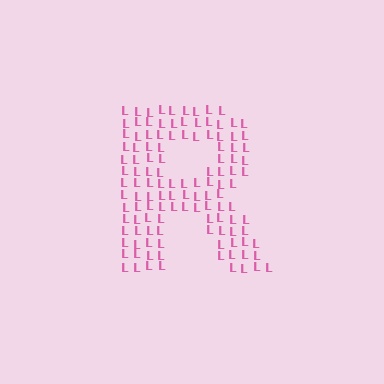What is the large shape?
The large shape is the letter R.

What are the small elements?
The small elements are letter L's.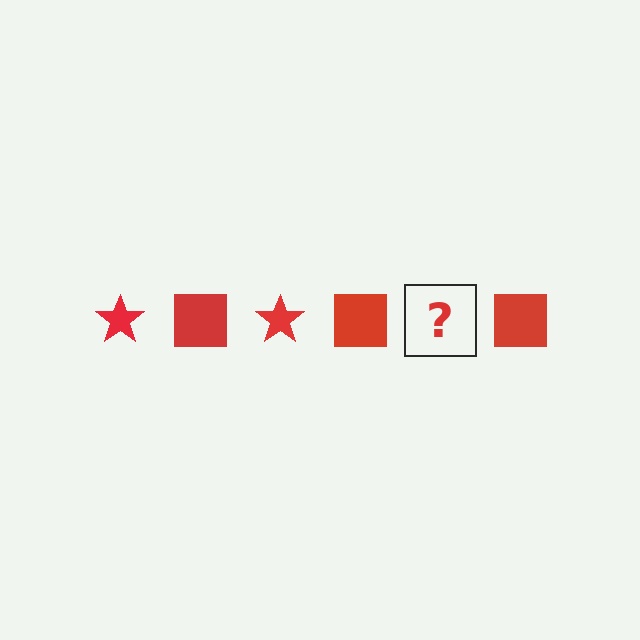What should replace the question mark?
The question mark should be replaced with a red star.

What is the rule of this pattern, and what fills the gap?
The rule is that the pattern cycles through star, square shapes in red. The gap should be filled with a red star.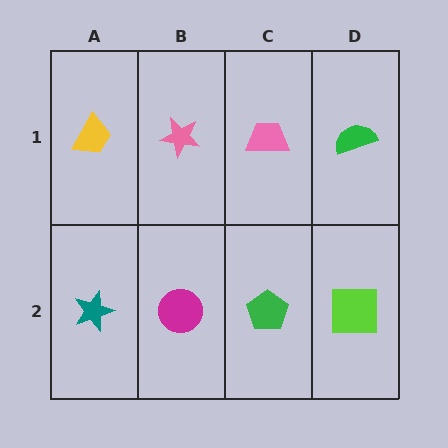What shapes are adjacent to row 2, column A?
A yellow trapezoid (row 1, column A), a magenta circle (row 2, column B).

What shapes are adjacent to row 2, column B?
A pink star (row 1, column B), a teal star (row 2, column A), a green pentagon (row 2, column C).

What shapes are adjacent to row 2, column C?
A pink trapezoid (row 1, column C), a magenta circle (row 2, column B), a lime square (row 2, column D).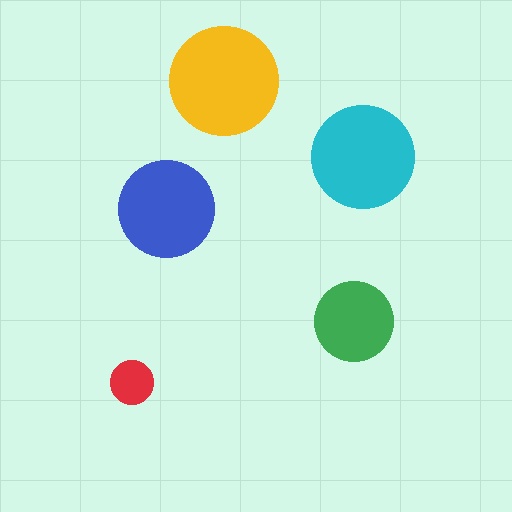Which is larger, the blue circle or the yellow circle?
The yellow one.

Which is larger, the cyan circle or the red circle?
The cyan one.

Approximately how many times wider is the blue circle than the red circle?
About 2 times wider.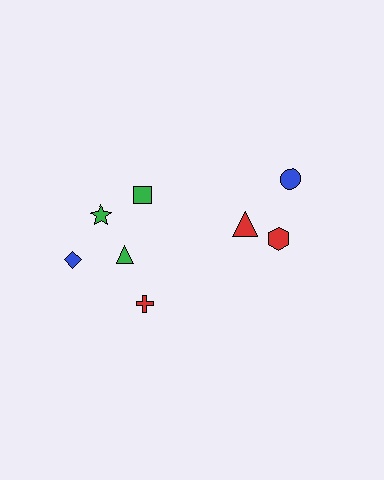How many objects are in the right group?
There are 3 objects.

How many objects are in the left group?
There are 5 objects.